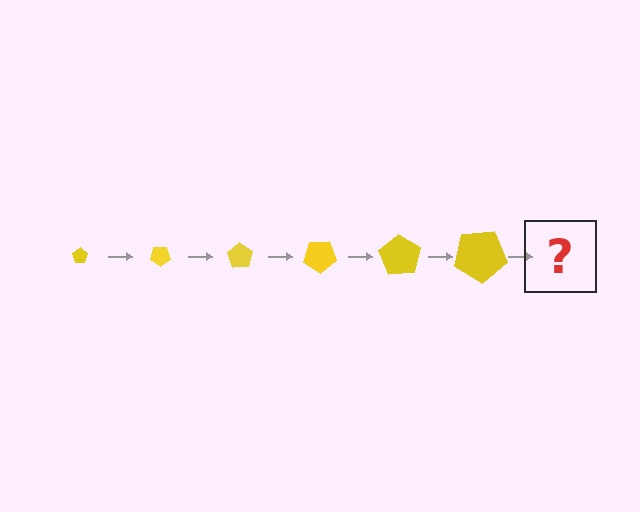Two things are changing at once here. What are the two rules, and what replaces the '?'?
The two rules are that the pentagon grows larger each step and it rotates 35 degrees each step. The '?' should be a pentagon, larger than the previous one and rotated 210 degrees from the start.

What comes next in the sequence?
The next element should be a pentagon, larger than the previous one and rotated 210 degrees from the start.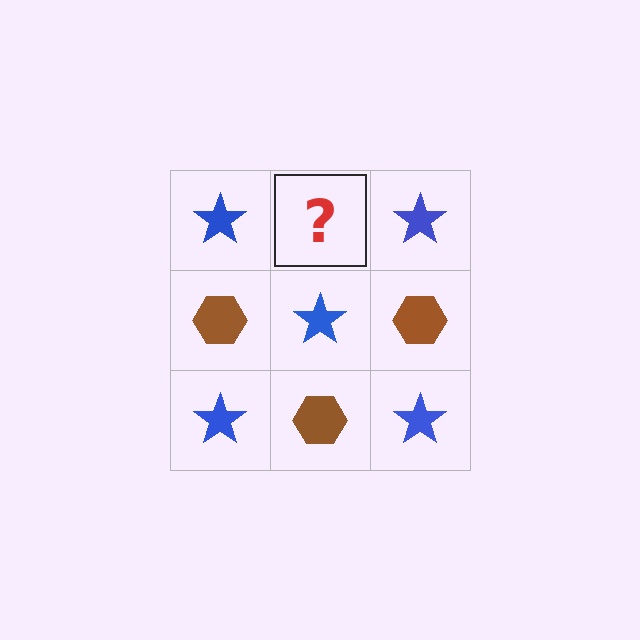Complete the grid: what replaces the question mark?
The question mark should be replaced with a brown hexagon.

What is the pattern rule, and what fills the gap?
The rule is that it alternates blue star and brown hexagon in a checkerboard pattern. The gap should be filled with a brown hexagon.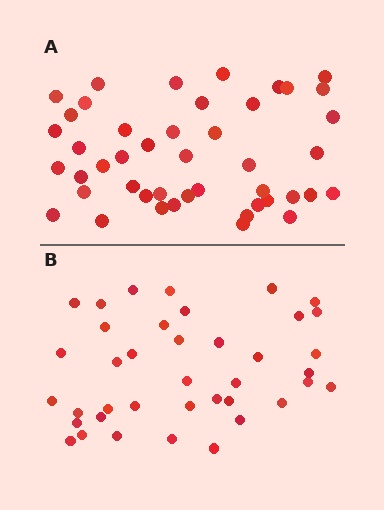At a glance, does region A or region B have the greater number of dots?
Region A (the top region) has more dots.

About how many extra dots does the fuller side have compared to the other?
Region A has about 6 more dots than region B.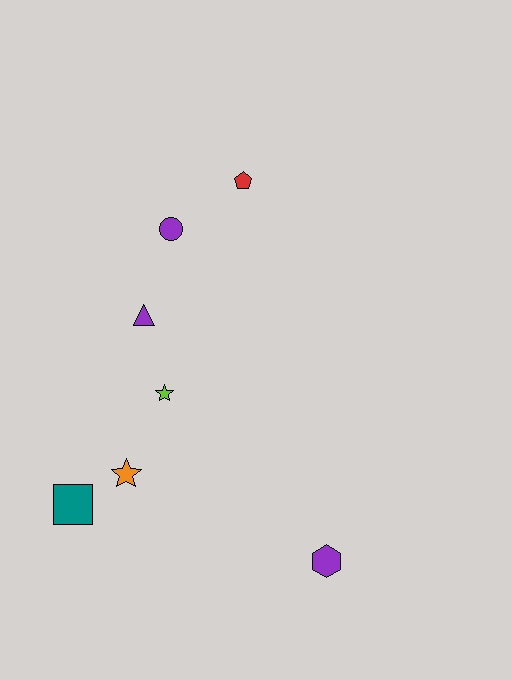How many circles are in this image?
There is 1 circle.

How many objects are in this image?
There are 7 objects.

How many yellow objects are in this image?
There are no yellow objects.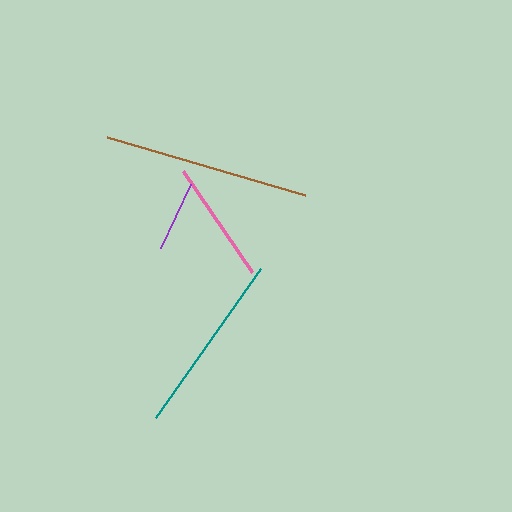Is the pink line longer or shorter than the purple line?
The pink line is longer than the purple line.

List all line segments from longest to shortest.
From longest to shortest: brown, teal, pink, purple.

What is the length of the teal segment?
The teal segment is approximately 181 pixels long.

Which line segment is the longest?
The brown line is the longest at approximately 206 pixels.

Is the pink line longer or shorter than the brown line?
The brown line is longer than the pink line.